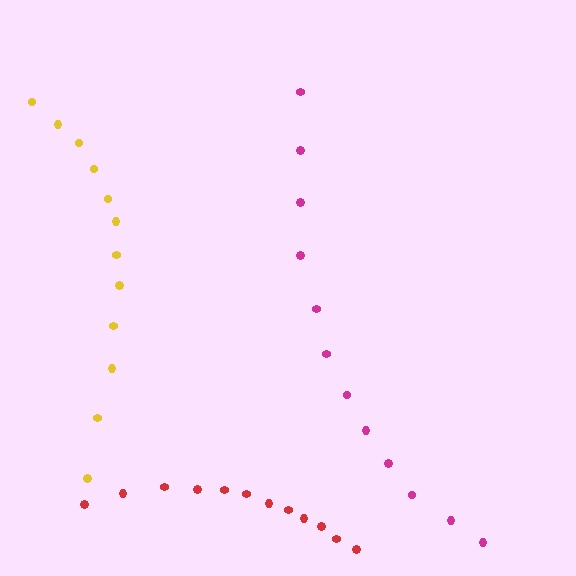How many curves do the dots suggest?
There are 3 distinct paths.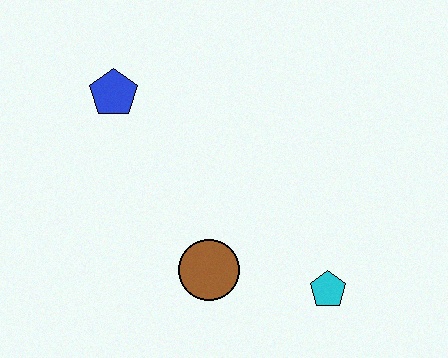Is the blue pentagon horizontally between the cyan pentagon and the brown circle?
No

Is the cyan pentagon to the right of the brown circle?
Yes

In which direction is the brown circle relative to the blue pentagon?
The brown circle is below the blue pentagon.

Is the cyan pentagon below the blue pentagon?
Yes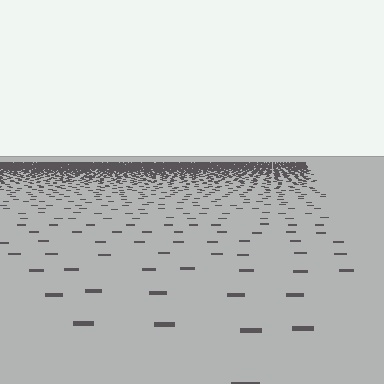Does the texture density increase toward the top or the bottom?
Density increases toward the top.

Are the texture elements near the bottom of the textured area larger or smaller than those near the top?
Larger. Near the bottom, elements are closer to the viewer and appear at a bigger on-screen size.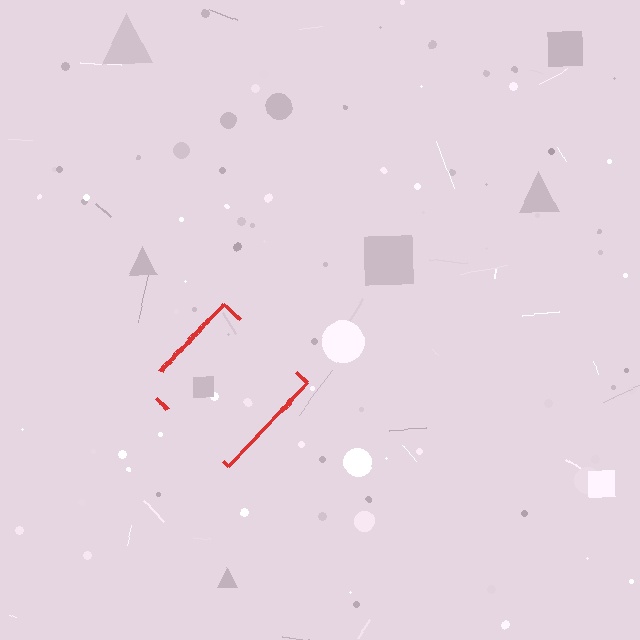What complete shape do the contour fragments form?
The contour fragments form a diamond.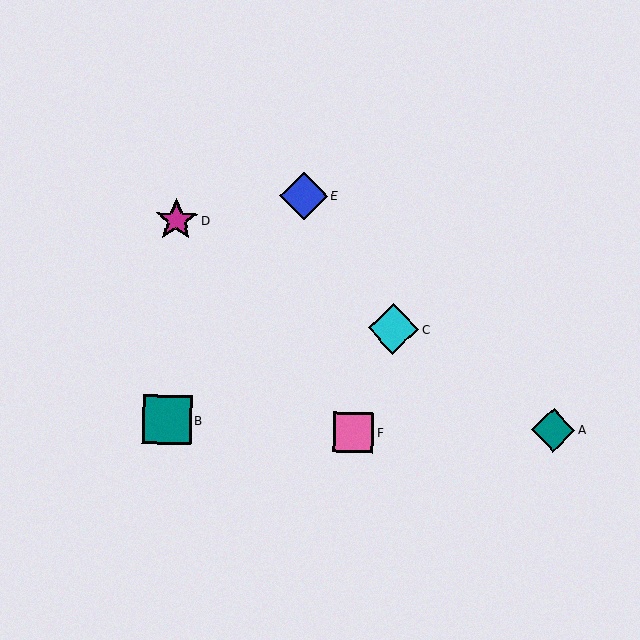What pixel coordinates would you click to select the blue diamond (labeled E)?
Click at (304, 196) to select the blue diamond E.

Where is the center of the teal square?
The center of the teal square is at (167, 420).